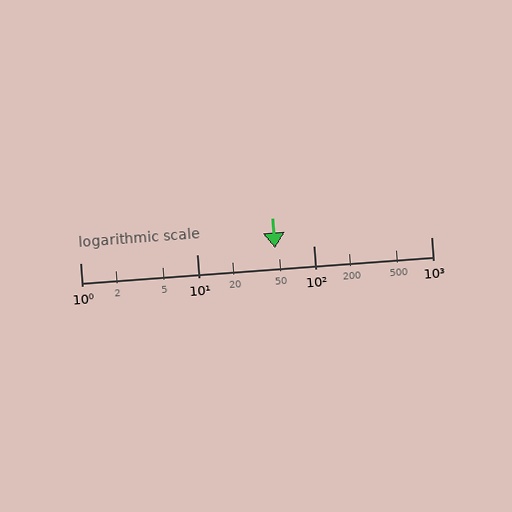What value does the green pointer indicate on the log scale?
The pointer indicates approximately 46.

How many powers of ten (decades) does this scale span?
The scale spans 3 decades, from 1 to 1000.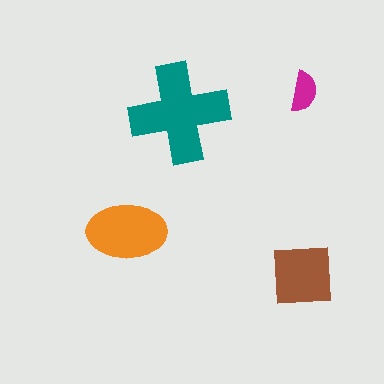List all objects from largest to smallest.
The teal cross, the orange ellipse, the brown square, the magenta semicircle.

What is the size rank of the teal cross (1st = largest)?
1st.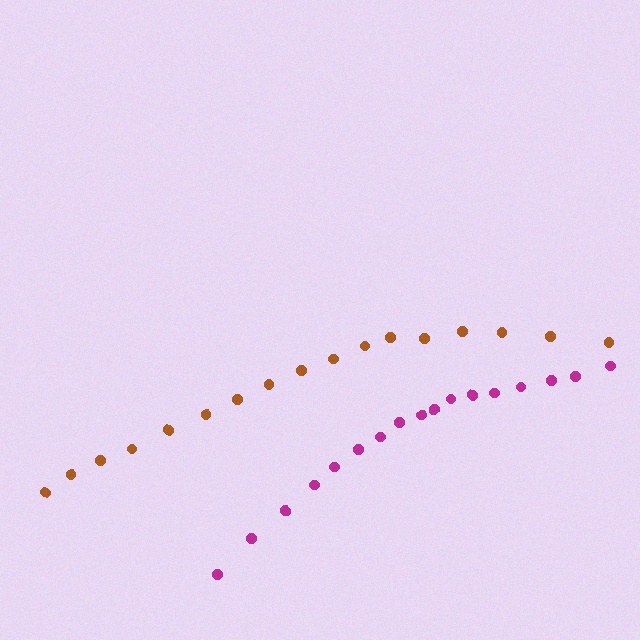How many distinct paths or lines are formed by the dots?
There are 2 distinct paths.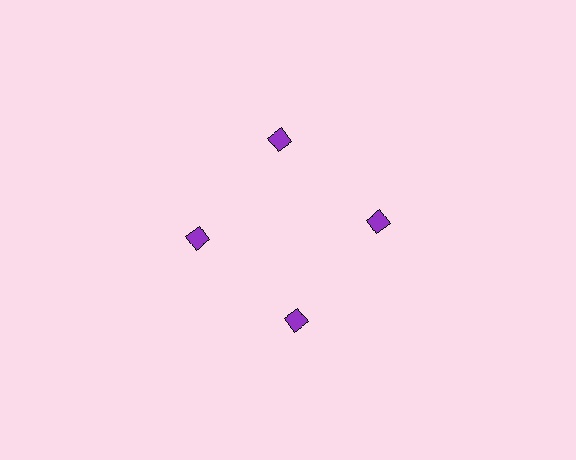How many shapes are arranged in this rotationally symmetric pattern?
There are 4 shapes, arranged in 4 groups of 1.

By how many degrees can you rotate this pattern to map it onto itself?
The pattern maps onto itself every 90 degrees of rotation.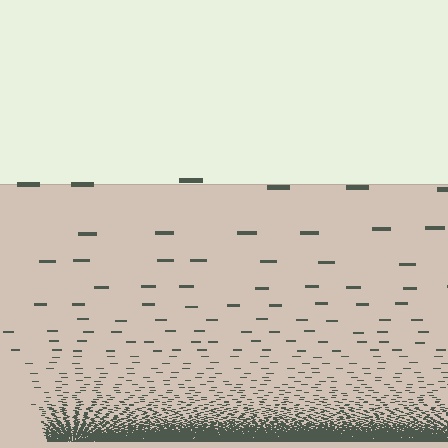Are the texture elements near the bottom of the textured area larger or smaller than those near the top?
Smaller. The gradient is inverted — elements near the bottom are smaller and denser.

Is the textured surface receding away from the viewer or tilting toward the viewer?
The surface appears to tilt toward the viewer. Texture elements get larger and sparser toward the top.